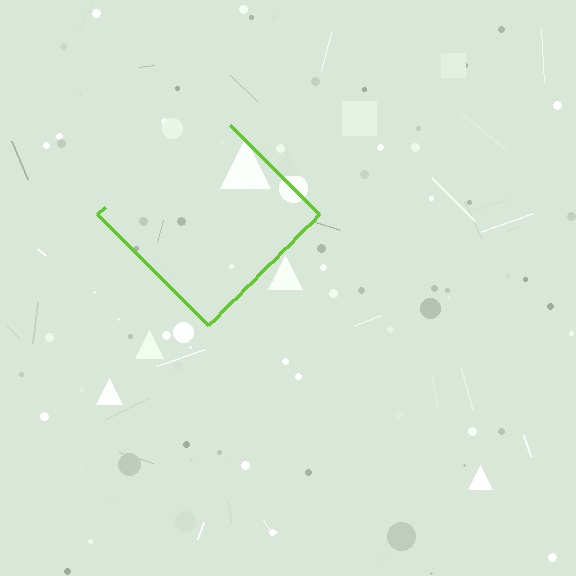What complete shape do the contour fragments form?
The contour fragments form a diamond.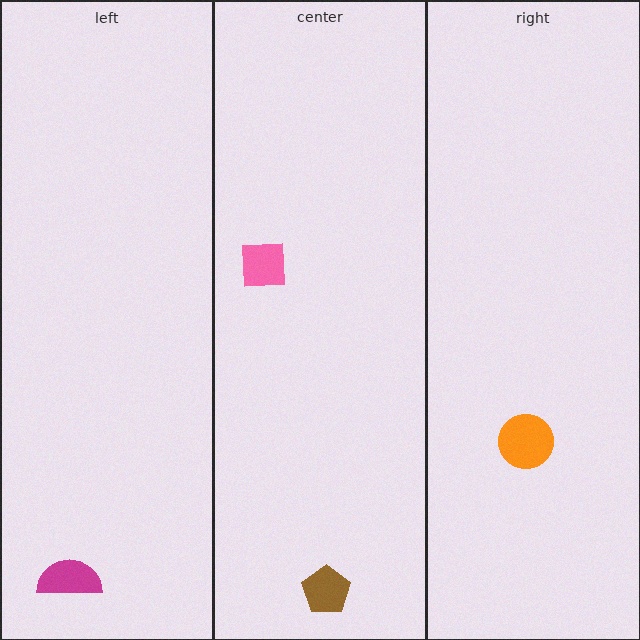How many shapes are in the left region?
1.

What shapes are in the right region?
The orange circle.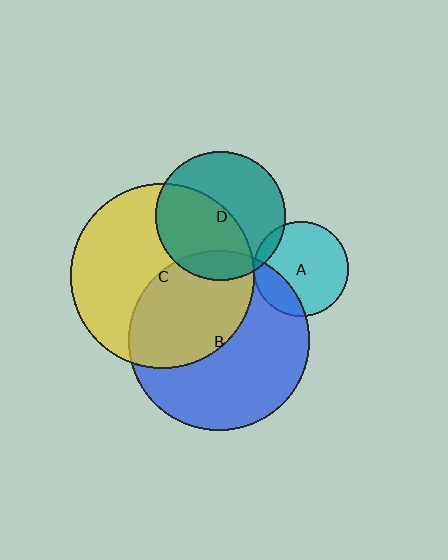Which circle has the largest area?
Circle C (yellow).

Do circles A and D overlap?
Yes.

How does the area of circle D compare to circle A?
Approximately 1.9 times.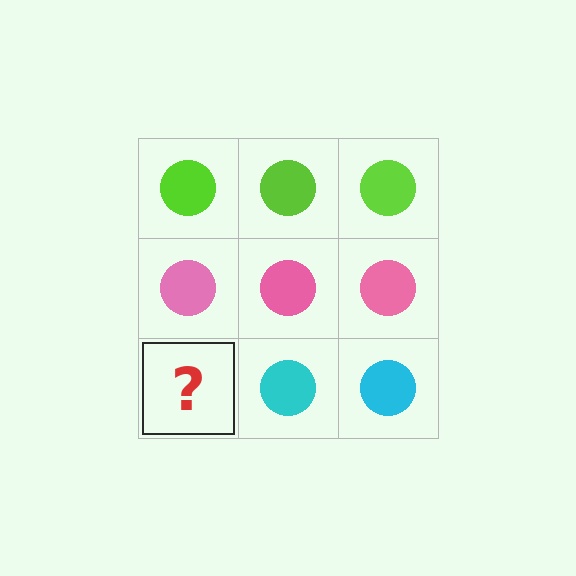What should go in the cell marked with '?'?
The missing cell should contain a cyan circle.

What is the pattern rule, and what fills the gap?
The rule is that each row has a consistent color. The gap should be filled with a cyan circle.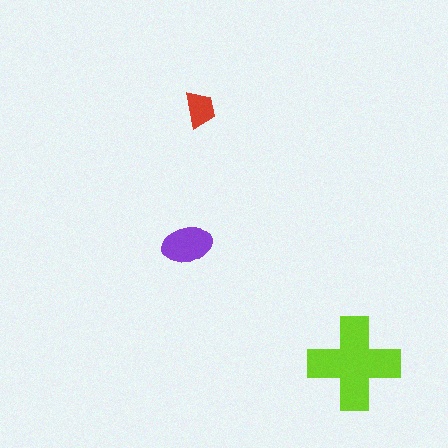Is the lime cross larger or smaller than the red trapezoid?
Larger.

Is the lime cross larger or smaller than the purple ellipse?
Larger.